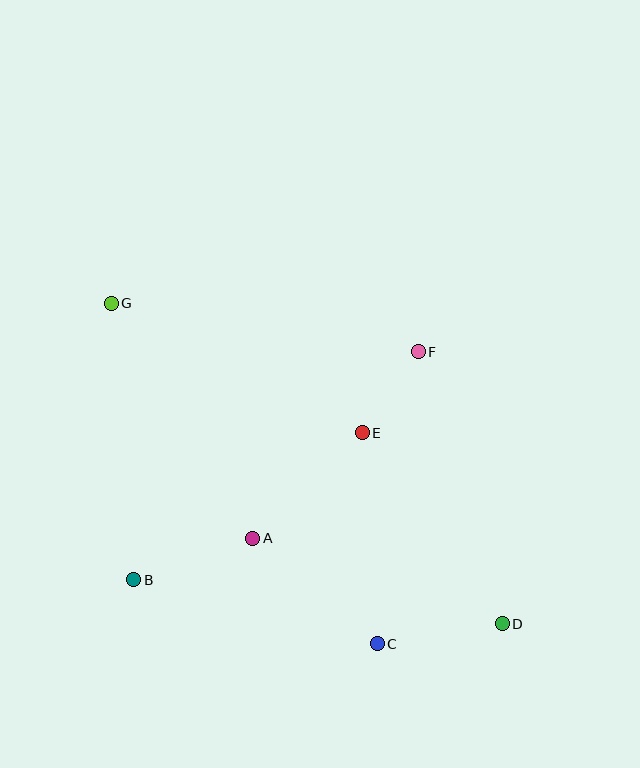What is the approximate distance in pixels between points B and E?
The distance between B and E is approximately 272 pixels.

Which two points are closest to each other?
Points E and F are closest to each other.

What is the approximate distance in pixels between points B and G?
The distance between B and G is approximately 278 pixels.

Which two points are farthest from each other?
Points D and G are farthest from each other.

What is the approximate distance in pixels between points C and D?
The distance between C and D is approximately 126 pixels.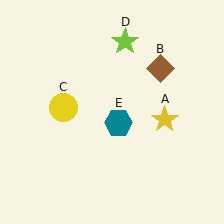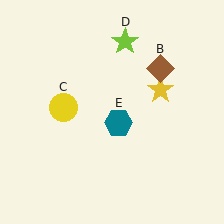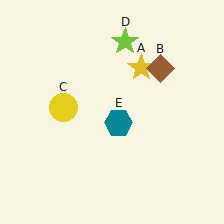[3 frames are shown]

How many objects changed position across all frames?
1 object changed position: yellow star (object A).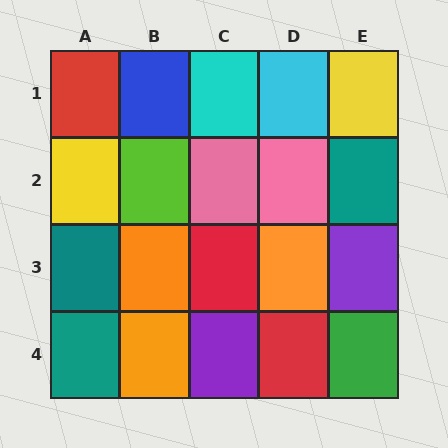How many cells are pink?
2 cells are pink.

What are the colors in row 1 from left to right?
Red, blue, cyan, cyan, yellow.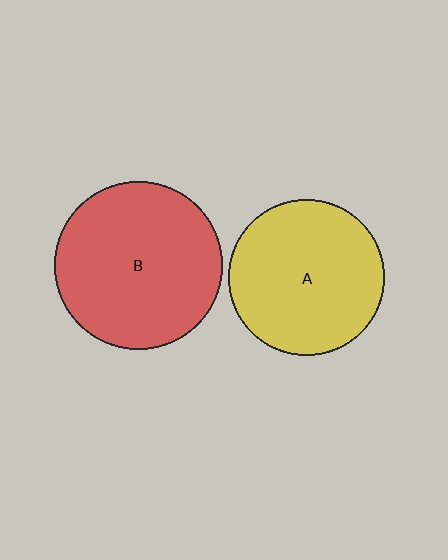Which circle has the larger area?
Circle B (red).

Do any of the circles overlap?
No, none of the circles overlap.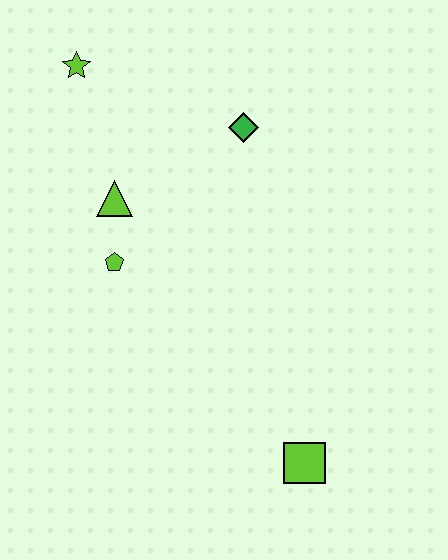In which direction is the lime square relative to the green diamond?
The lime square is below the green diamond.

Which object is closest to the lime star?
The lime triangle is closest to the lime star.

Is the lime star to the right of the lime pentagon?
No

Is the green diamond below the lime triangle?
No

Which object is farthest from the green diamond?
The lime square is farthest from the green diamond.